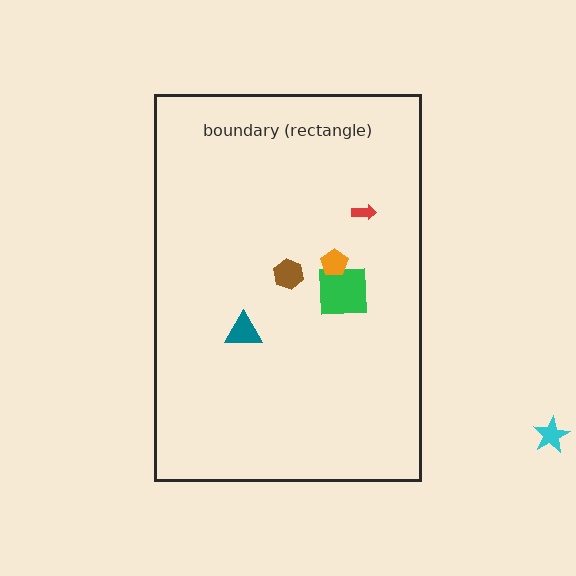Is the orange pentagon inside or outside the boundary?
Inside.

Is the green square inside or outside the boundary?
Inside.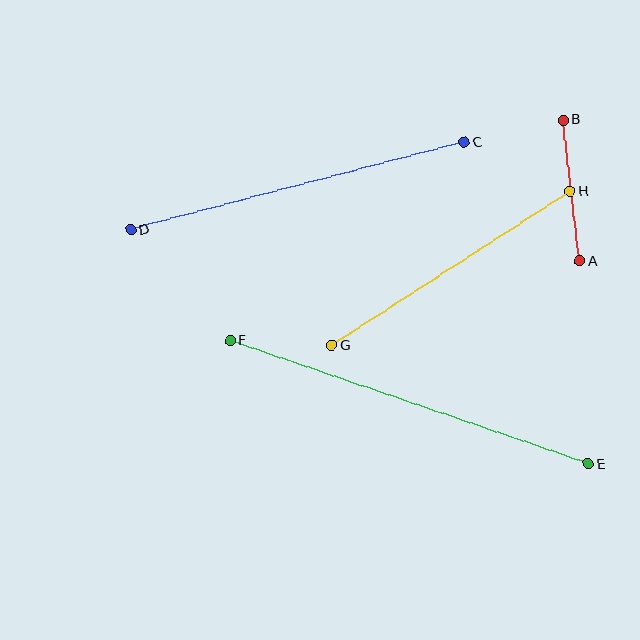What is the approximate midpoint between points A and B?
The midpoint is at approximately (571, 191) pixels.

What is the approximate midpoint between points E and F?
The midpoint is at approximately (409, 402) pixels.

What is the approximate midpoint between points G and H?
The midpoint is at approximately (451, 268) pixels.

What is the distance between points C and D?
The distance is approximately 345 pixels.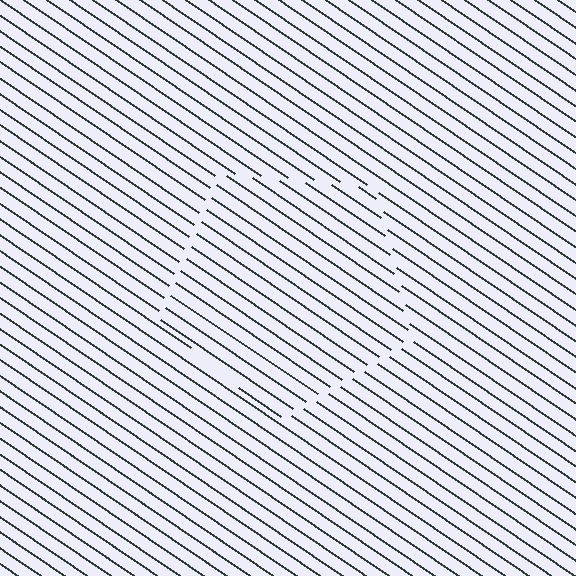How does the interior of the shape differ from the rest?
The interior of the shape contains the same grating, shifted by half a period — the contour is defined by the phase discontinuity where line-ends from the inner and outer gratings abut.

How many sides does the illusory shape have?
5 sides — the line-ends trace a pentagon.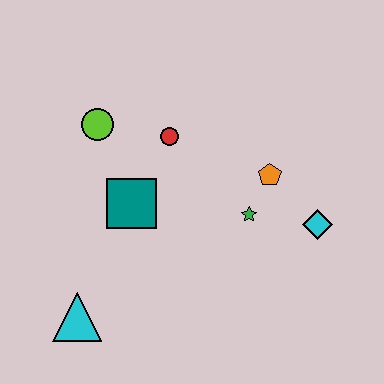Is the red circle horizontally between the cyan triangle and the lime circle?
No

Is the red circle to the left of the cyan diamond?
Yes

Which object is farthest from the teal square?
The cyan diamond is farthest from the teal square.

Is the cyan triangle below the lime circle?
Yes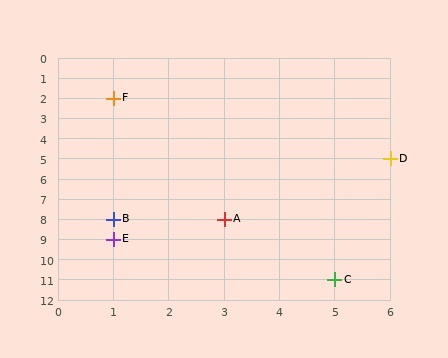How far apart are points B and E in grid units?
Points B and E are 1 row apart.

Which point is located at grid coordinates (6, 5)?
Point D is at (6, 5).